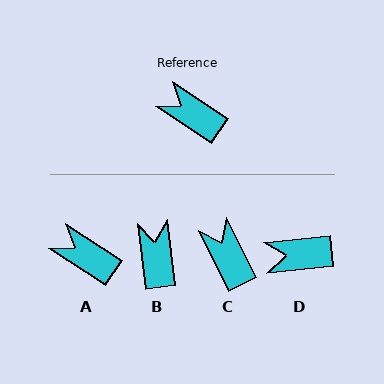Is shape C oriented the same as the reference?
No, it is off by about 30 degrees.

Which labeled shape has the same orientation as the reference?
A.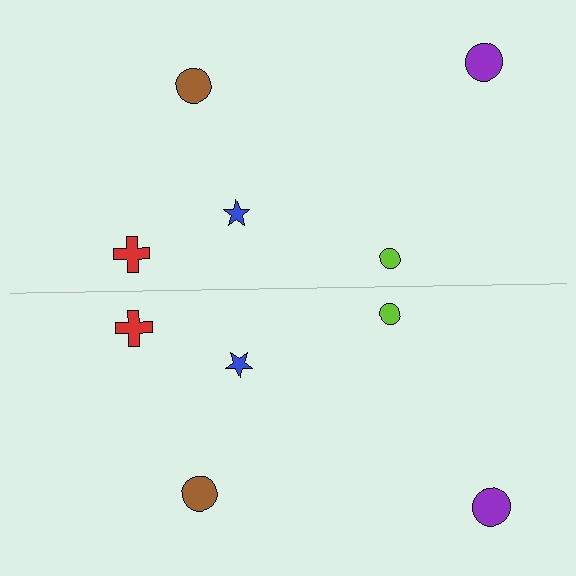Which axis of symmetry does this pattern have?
The pattern has a horizontal axis of symmetry running through the center of the image.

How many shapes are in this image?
There are 10 shapes in this image.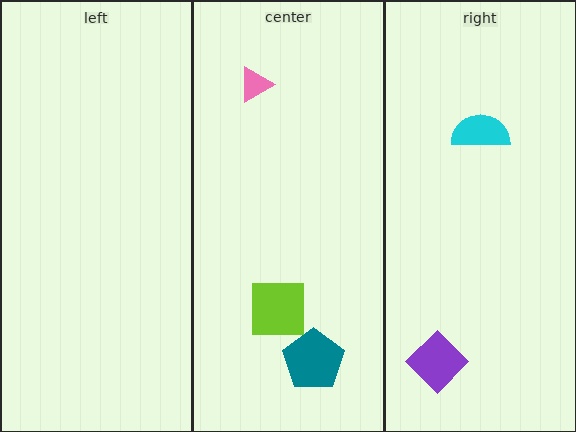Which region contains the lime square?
The center region.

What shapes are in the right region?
The cyan semicircle, the purple diamond.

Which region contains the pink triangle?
The center region.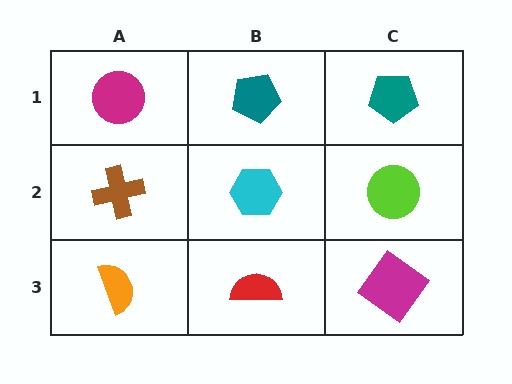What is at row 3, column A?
An orange semicircle.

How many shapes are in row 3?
3 shapes.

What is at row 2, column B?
A cyan hexagon.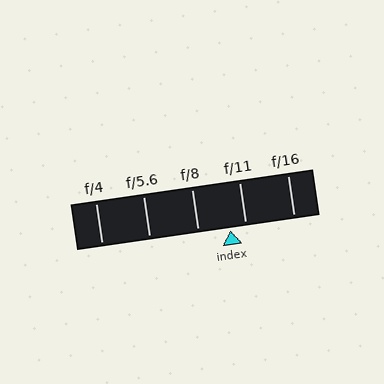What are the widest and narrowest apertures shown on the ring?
The widest aperture shown is f/4 and the narrowest is f/16.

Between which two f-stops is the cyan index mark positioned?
The index mark is between f/8 and f/11.